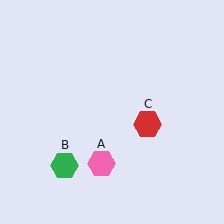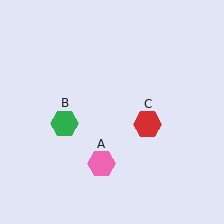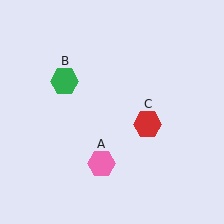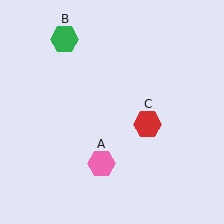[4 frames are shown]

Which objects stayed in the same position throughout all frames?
Pink hexagon (object A) and red hexagon (object C) remained stationary.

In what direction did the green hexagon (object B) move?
The green hexagon (object B) moved up.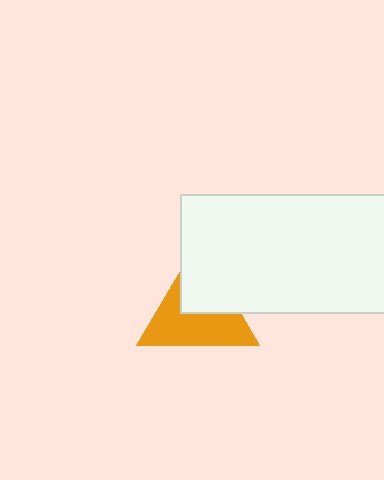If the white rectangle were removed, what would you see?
You would see the complete orange triangle.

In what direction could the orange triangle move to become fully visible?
The orange triangle could move toward the lower-left. That would shift it out from behind the white rectangle entirely.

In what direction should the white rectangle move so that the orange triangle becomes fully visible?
The white rectangle should move toward the upper-right. That is the shortest direction to clear the overlap and leave the orange triangle fully visible.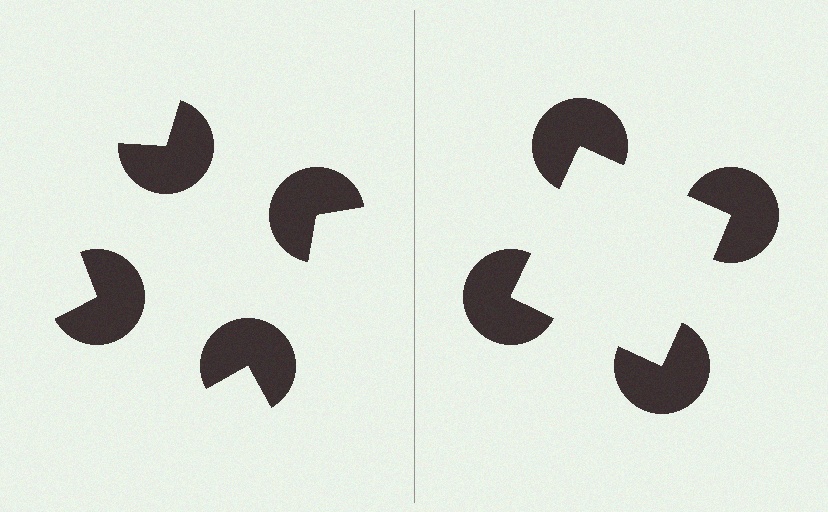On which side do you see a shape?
An illusory square appears on the right side. On the left side the wedge cuts are rotated, so no coherent shape forms.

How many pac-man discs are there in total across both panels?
8 — 4 on each side.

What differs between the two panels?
The pac-man discs are positioned identically on both sides; only the wedge orientations differ. On the right they align to a square; on the left they are misaligned.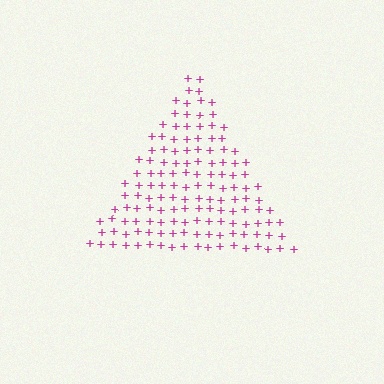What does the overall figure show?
The overall figure shows a triangle.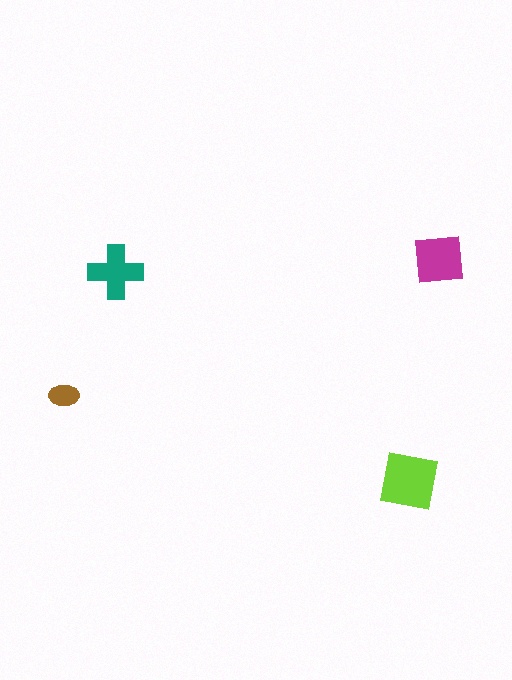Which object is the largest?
The lime square.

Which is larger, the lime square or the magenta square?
The lime square.